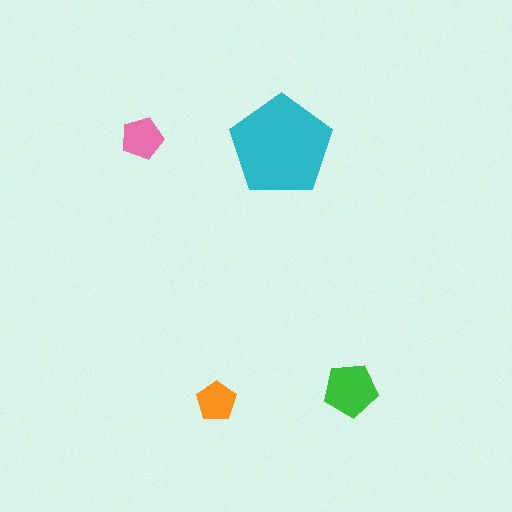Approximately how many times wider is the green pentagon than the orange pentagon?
About 1.5 times wider.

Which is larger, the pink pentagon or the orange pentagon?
The pink one.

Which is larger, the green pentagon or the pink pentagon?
The green one.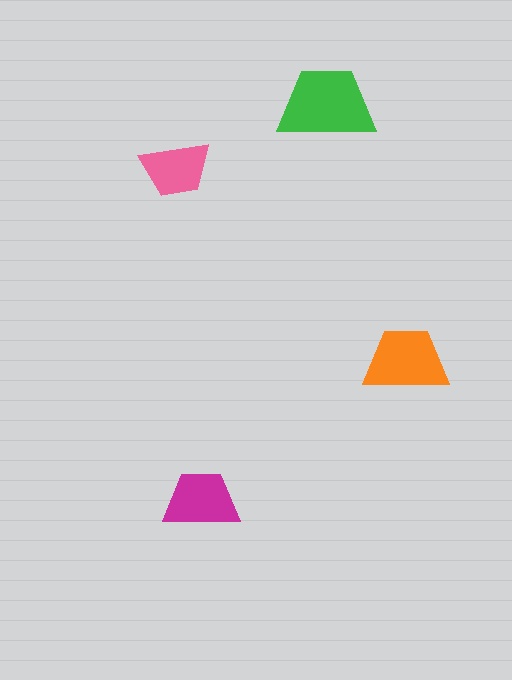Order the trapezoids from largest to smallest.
the green one, the orange one, the magenta one, the pink one.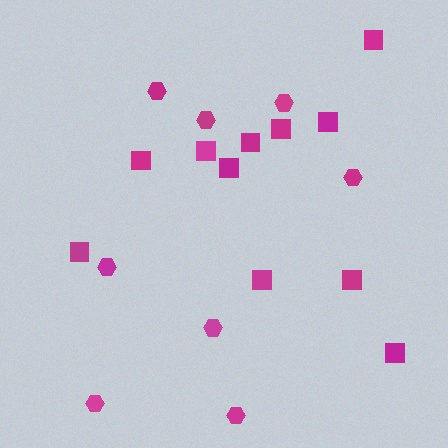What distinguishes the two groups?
There are 2 groups: one group of squares (11) and one group of hexagons (8).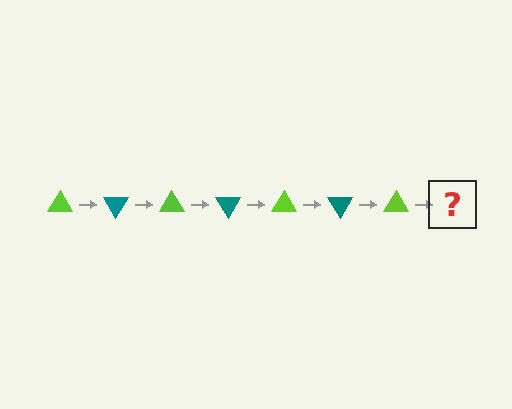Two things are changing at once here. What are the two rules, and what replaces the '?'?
The two rules are that it rotates 60 degrees each step and the color cycles through lime and teal. The '?' should be a teal triangle, rotated 420 degrees from the start.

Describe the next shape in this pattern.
It should be a teal triangle, rotated 420 degrees from the start.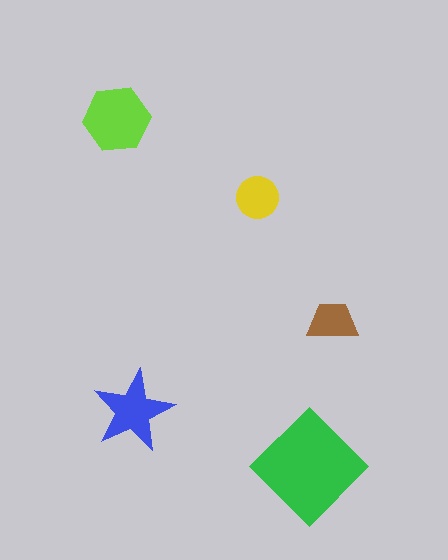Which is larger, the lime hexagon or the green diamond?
The green diamond.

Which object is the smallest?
The brown trapezoid.